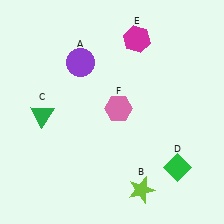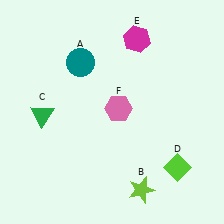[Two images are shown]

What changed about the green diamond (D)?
In Image 1, D is green. In Image 2, it changed to lime.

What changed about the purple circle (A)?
In Image 1, A is purple. In Image 2, it changed to teal.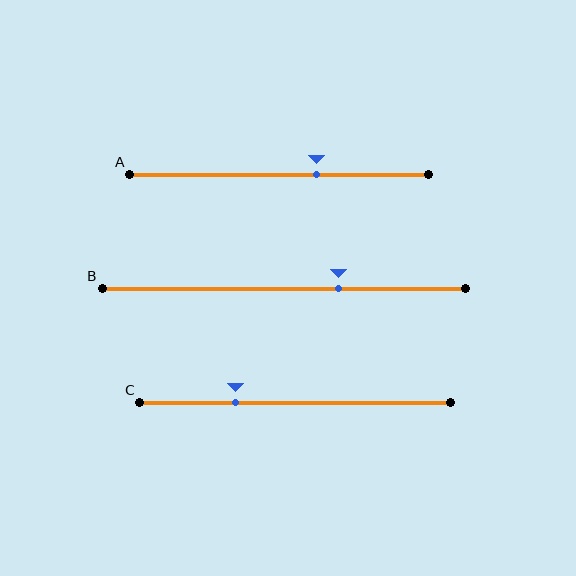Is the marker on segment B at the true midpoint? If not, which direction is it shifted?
No, the marker on segment B is shifted to the right by about 15% of the segment length.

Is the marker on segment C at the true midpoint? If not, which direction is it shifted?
No, the marker on segment C is shifted to the left by about 19% of the segment length.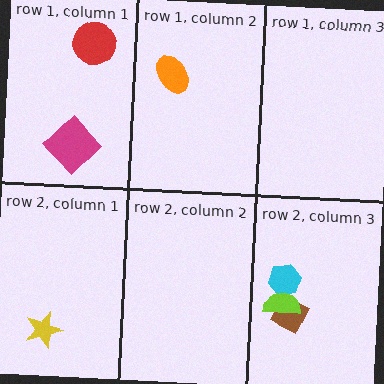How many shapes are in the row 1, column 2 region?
1.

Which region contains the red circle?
The row 1, column 1 region.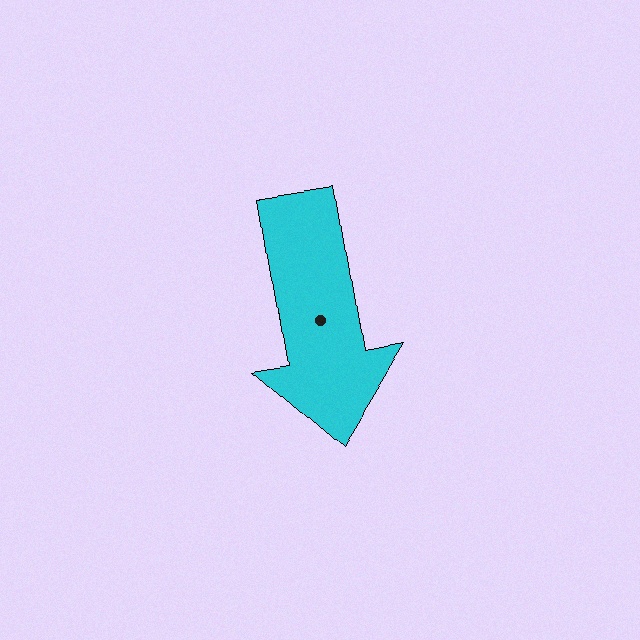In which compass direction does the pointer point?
South.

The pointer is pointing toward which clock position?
Roughly 6 o'clock.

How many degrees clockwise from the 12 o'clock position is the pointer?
Approximately 171 degrees.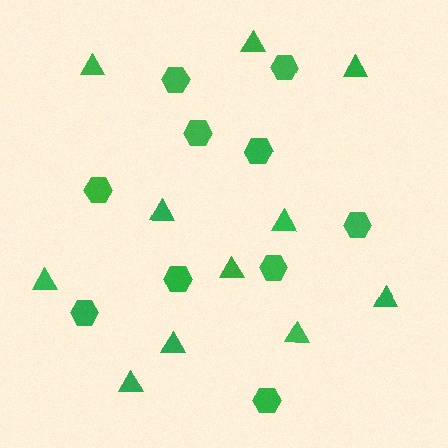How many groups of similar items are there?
There are 2 groups: one group of triangles (11) and one group of hexagons (10).